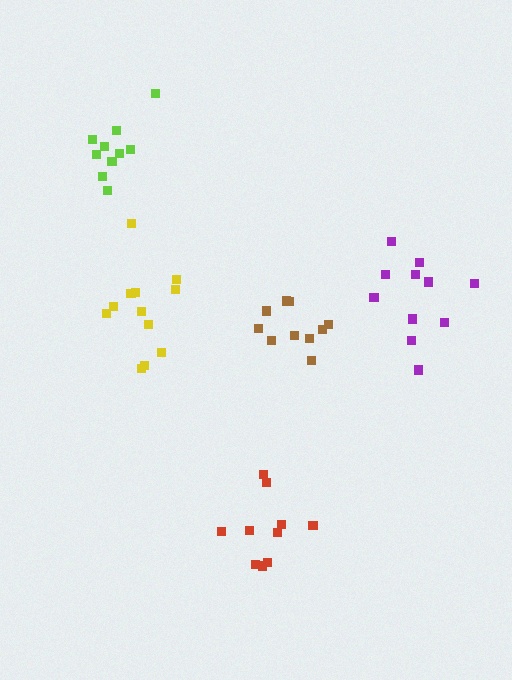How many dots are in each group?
Group 1: 12 dots, Group 2: 10 dots, Group 3: 11 dots, Group 4: 10 dots, Group 5: 10 dots (53 total).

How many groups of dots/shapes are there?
There are 5 groups.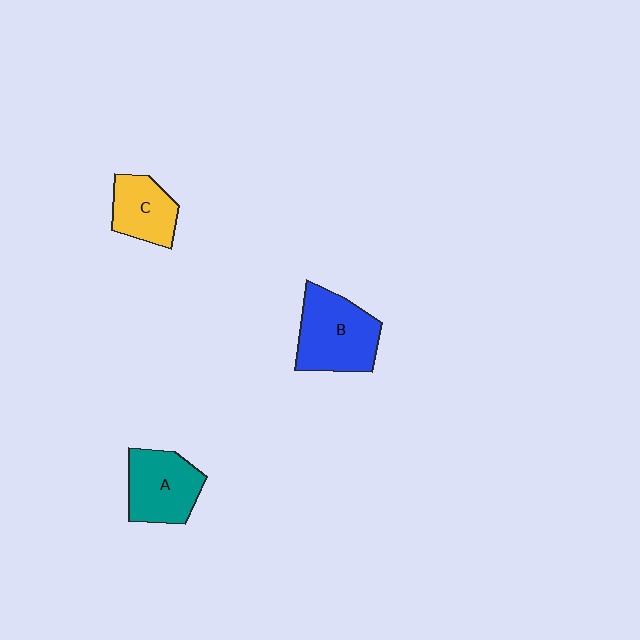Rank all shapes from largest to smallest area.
From largest to smallest: B (blue), A (teal), C (yellow).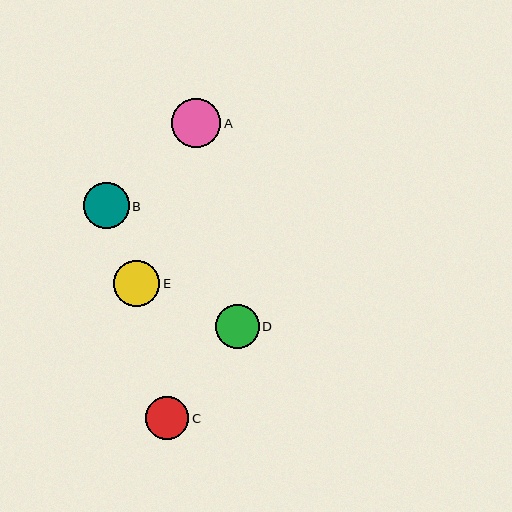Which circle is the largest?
Circle A is the largest with a size of approximately 49 pixels.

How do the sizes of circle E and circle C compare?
Circle E and circle C are approximately the same size.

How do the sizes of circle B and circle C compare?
Circle B and circle C are approximately the same size.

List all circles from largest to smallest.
From largest to smallest: A, B, E, D, C.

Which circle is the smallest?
Circle C is the smallest with a size of approximately 43 pixels.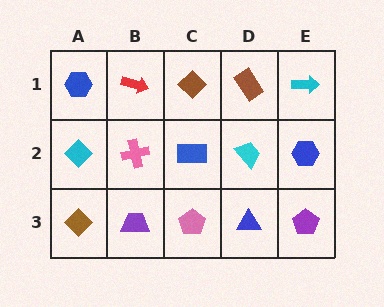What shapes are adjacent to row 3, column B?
A pink cross (row 2, column B), a brown diamond (row 3, column A), a pink pentagon (row 3, column C).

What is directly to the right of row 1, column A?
A red arrow.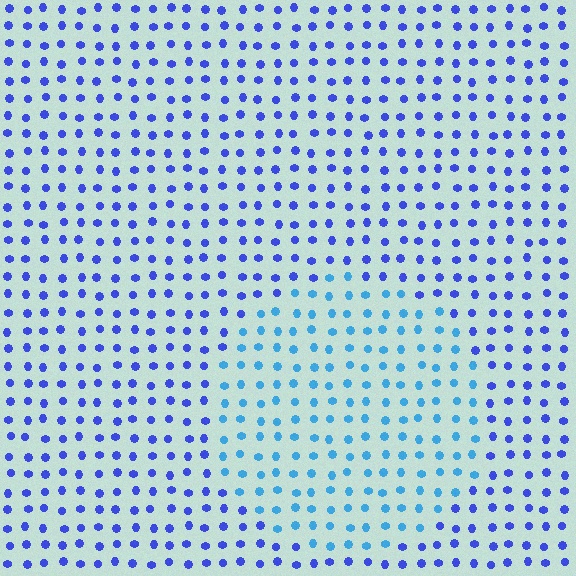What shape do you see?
I see a circle.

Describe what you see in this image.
The image is filled with small blue elements in a uniform arrangement. A circle-shaped region is visible where the elements are tinted to a slightly different hue, forming a subtle color boundary.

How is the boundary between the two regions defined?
The boundary is defined purely by a slight shift in hue (about 34 degrees). Spacing, size, and orientation are identical on both sides.